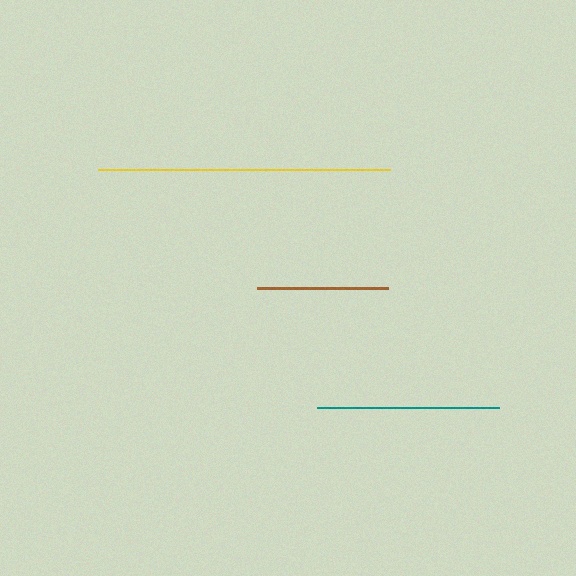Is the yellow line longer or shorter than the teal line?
The yellow line is longer than the teal line.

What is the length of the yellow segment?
The yellow segment is approximately 291 pixels long.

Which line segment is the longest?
The yellow line is the longest at approximately 291 pixels.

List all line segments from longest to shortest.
From longest to shortest: yellow, teal, brown.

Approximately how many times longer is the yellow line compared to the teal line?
The yellow line is approximately 1.6 times the length of the teal line.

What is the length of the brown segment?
The brown segment is approximately 131 pixels long.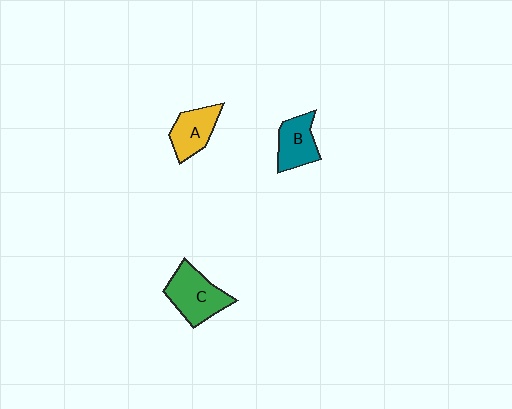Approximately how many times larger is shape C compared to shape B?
Approximately 1.4 times.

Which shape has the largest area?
Shape C (green).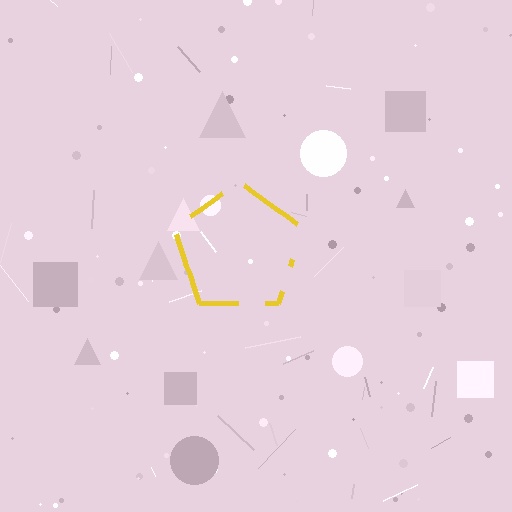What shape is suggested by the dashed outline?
The dashed outline suggests a pentagon.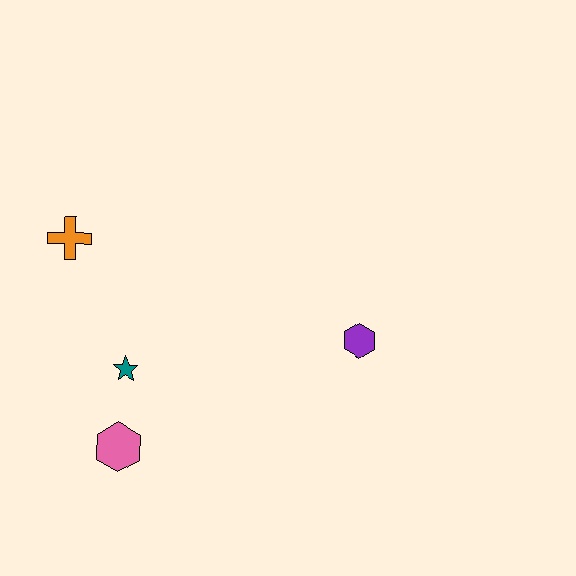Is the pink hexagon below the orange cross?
Yes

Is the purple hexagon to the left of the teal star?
No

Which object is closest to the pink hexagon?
The teal star is closest to the pink hexagon.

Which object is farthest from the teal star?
The purple hexagon is farthest from the teal star.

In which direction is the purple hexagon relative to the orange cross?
The purple hexagon is to the right of the orange cross.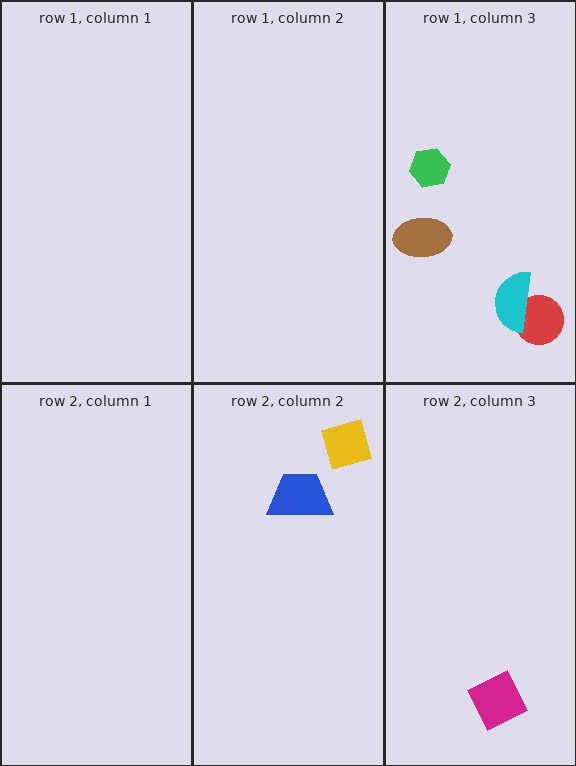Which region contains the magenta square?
The row 2, column 3 region.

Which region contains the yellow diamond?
The row 2, column 2 region.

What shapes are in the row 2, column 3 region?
The magenta square.